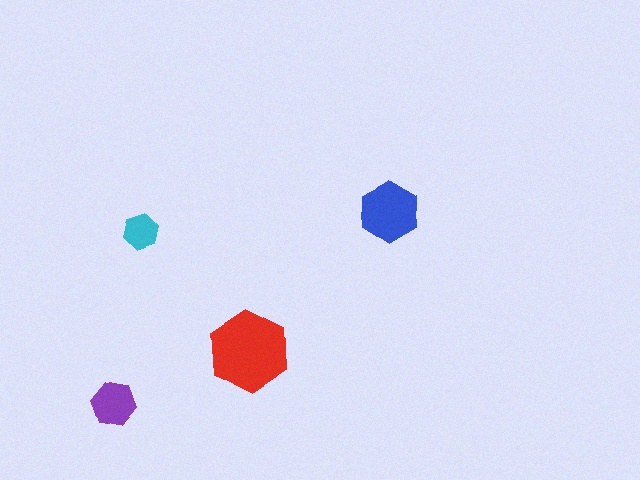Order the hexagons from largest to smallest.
the red one, the blue one, the purple one, the cyan one.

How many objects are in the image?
There are 4 objects in the image.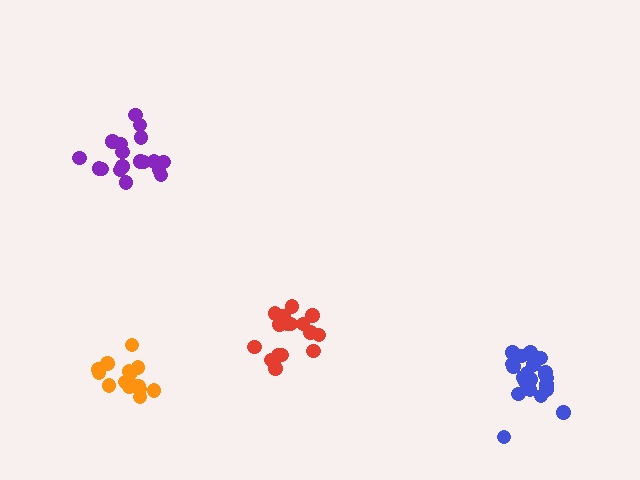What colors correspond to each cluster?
The clusters are colored: purple, blue, red, orange.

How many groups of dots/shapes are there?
There are 4 groups.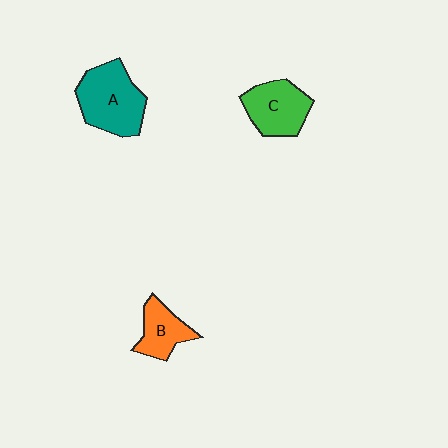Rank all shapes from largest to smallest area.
From largest to smallest: A (teal), C (green), B (orange).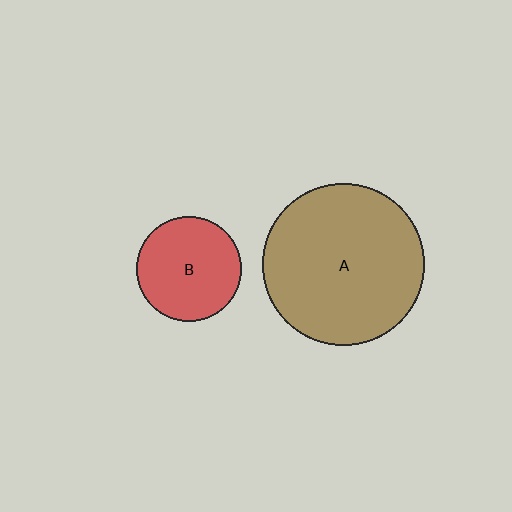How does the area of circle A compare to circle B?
Approximately 2.3 times.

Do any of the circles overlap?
No, none of the circles overlap.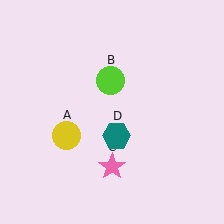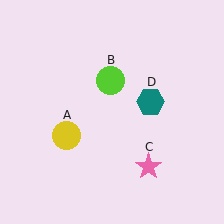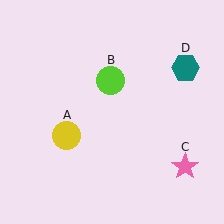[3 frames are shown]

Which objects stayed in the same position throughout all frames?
Yellow circle (object A) and lime circle (object B) remained stationary.